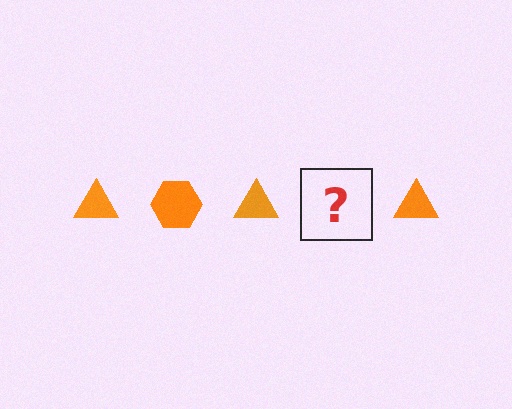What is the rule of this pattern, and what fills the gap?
The rule is that the pattern cycles through triangle, hexagon shapes in orange. The gap should be filled with an orange hexagon.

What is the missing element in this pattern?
The missing element is an orange hexagon.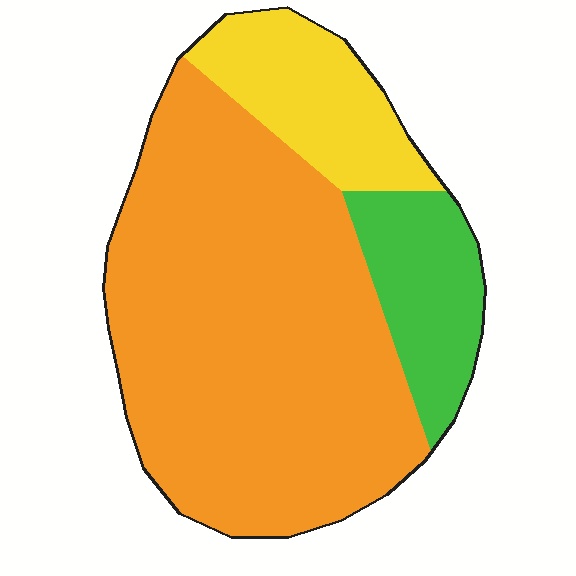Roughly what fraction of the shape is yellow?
Yellow covers around 15% of the shape.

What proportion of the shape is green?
Green covers 15% of the shape.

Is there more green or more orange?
Orange.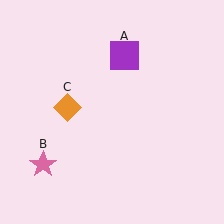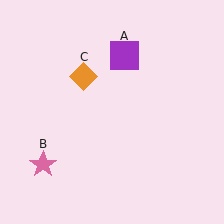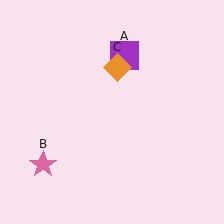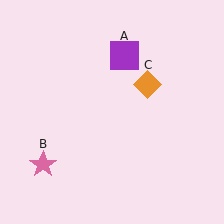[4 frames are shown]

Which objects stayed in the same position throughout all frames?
Purple square (object A) and pink star (object B) remained stationary.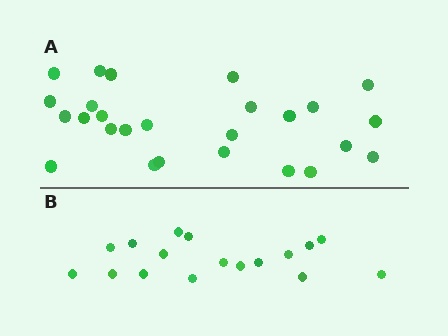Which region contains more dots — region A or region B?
Region A (the top region) has more dots.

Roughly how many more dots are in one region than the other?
Region A has roughly 8 or so more dots than region B.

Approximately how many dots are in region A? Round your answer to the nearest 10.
About 30 dots. (The exact count is 26, which rounds to 30.)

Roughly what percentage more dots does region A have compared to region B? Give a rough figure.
About 55% more.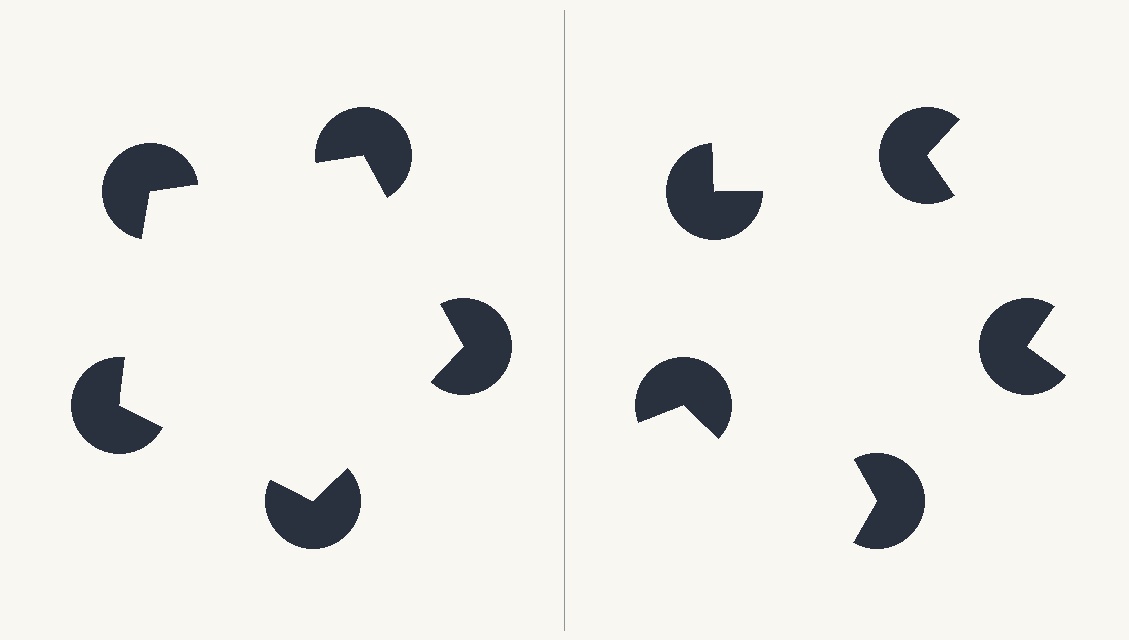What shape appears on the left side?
An illusory pentagon.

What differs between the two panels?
The pac-man discs are positioned identically on both sides; only the wedge orientations differ. On the left they align to a pentagon; on the right they are misaligned.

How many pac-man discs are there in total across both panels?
10 — 5 on each side.